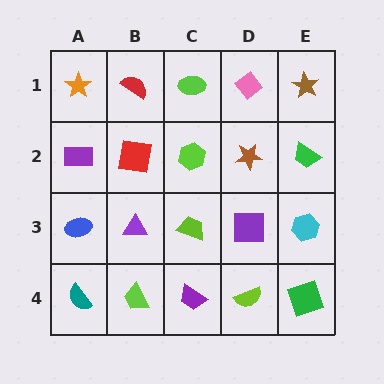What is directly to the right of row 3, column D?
A cyan hexagon.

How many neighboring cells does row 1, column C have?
3.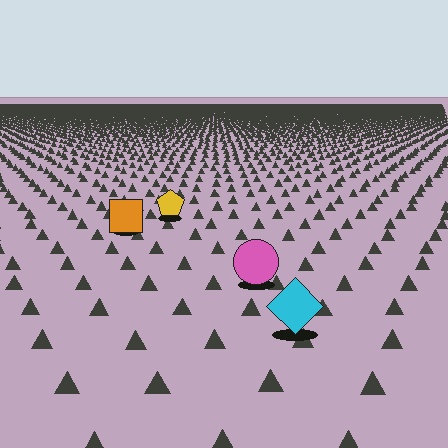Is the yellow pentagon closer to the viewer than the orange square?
No. The orange square is closer — you can tell from the texture gradient: the ground texture is coarser near it.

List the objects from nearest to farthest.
From nearest to farthest: the cyan diamond, the pink circle, the orange square, the yellow pentagon.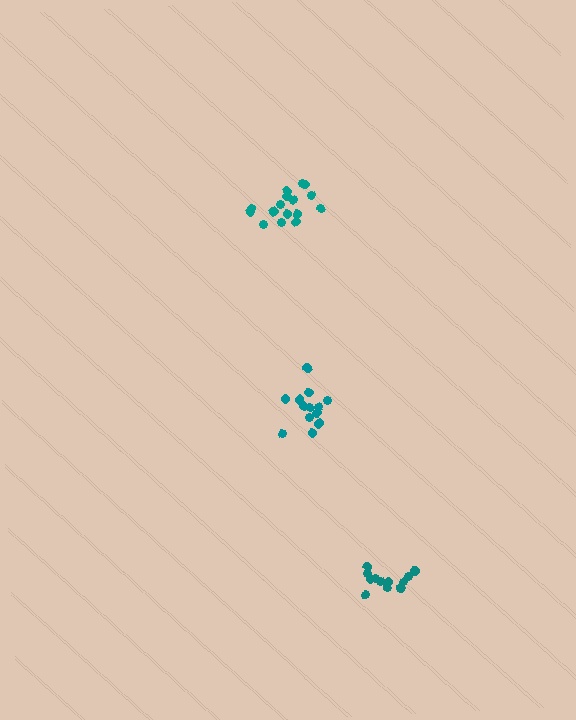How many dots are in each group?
Group 1: 16 dots, Group 2: 13 dots, Group 3: 13 dots (42 total).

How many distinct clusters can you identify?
There are 3 distinct clusters.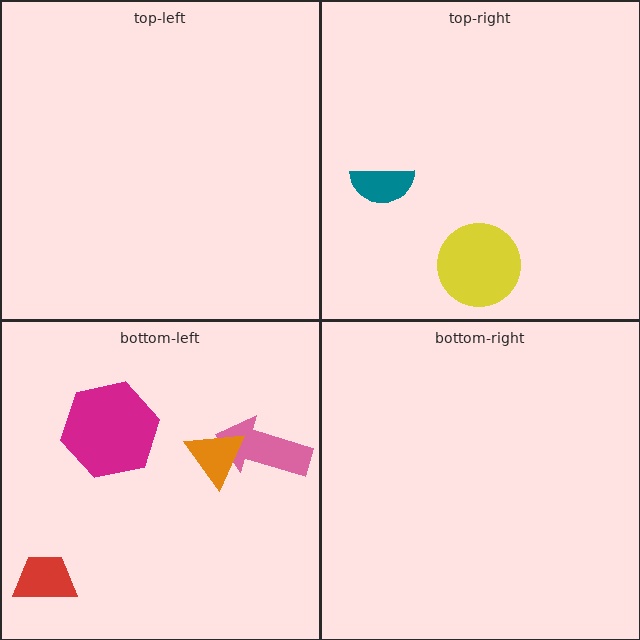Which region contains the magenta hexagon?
The bottom-left region.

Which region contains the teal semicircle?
The top-right region.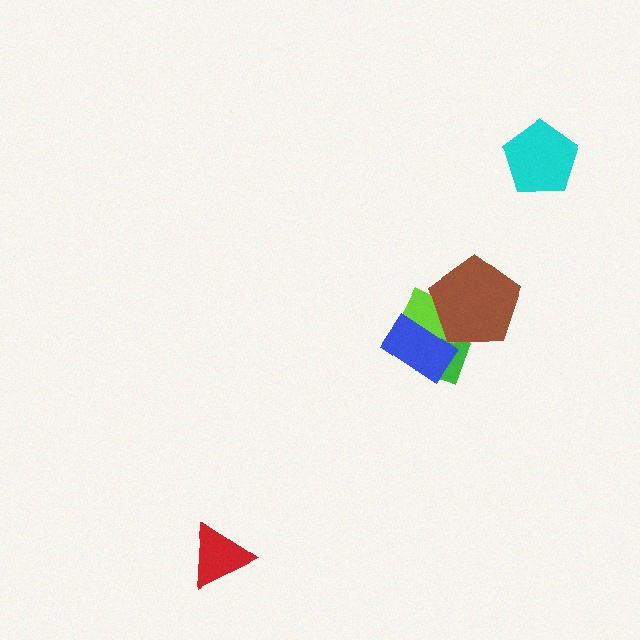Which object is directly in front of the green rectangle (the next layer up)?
The lime rectangle is directly in front of the green rectangle.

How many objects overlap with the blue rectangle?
3 objects overlap with the blue rectangle.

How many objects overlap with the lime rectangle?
3 objects overlap with the lime rectangle.